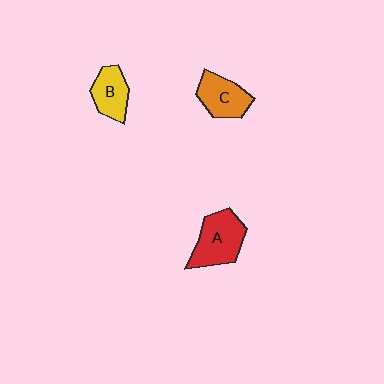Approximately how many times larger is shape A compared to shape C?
Approximately 1.3 times.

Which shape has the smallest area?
Shape B (yellow).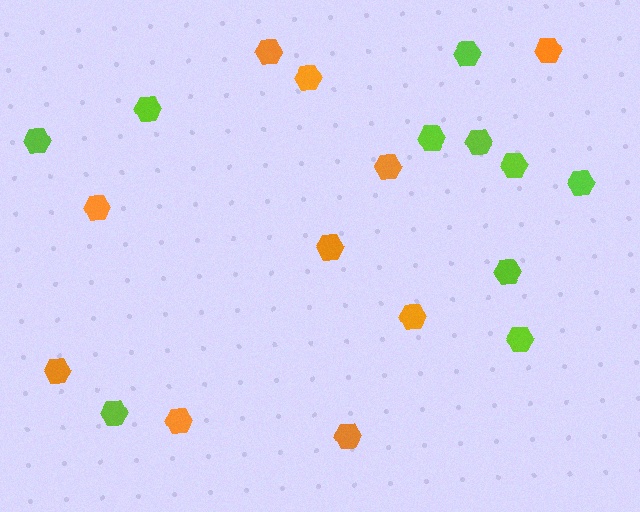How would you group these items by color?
There are 2 groups: one group of lime hexagons (10) and one group of orange hexagons (10).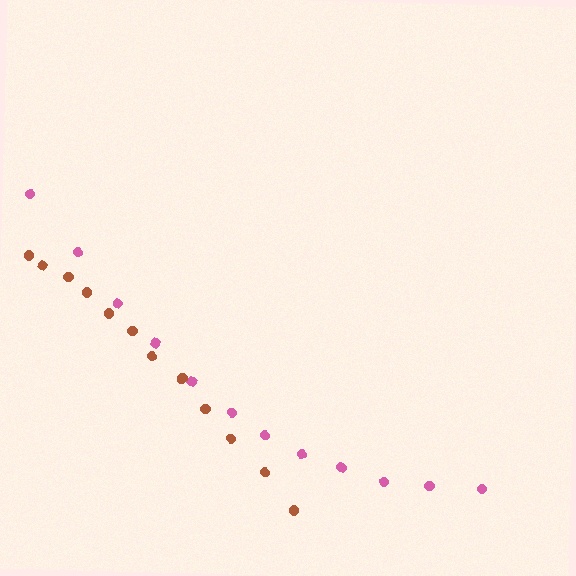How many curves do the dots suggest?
There are 2 distinct paths.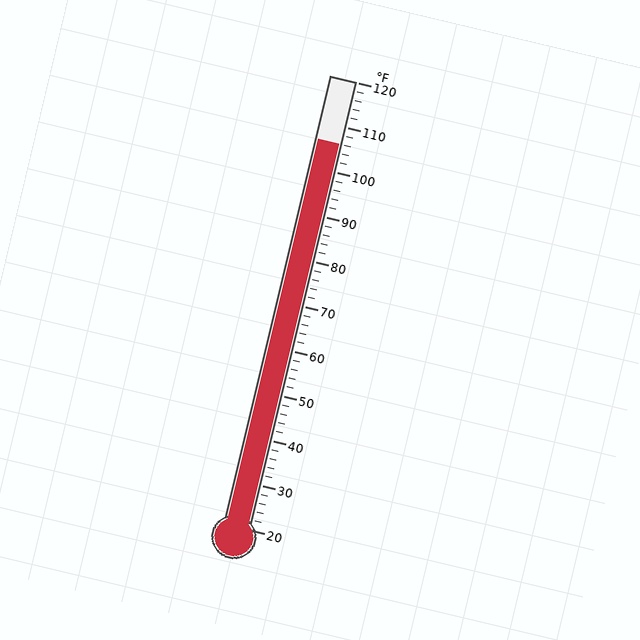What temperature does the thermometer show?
The thermometer shows approximately 106°F.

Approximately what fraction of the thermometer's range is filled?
The thermometer is filled to approximately 85% of its range.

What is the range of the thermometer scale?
The thermometer scale ranges from 20°F to 120°F.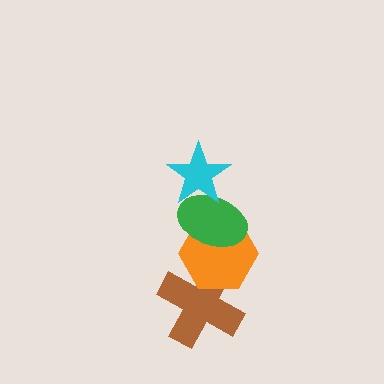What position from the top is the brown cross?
The brown cross is 4th from the top.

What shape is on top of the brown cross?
The orange hexagon is on top of the brown cross.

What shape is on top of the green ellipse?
The cyan star is on top of the green ellipse.